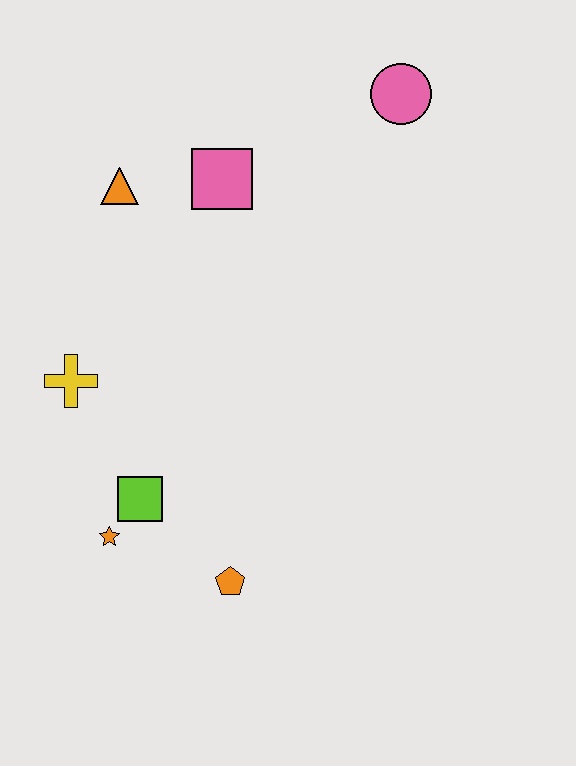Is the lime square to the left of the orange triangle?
No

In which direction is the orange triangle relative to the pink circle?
The orange triangle is to the left of the pink circle.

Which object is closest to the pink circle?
The pink square is closest to the pink circle.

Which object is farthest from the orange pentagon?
The pink circle is farthest from the orange pentagon.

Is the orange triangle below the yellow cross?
No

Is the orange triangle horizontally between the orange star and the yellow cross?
No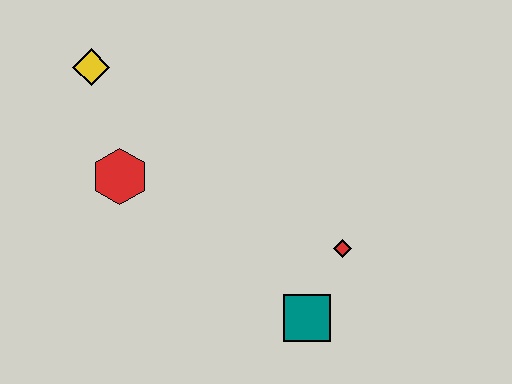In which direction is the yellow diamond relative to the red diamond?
The yellow diamond is to the left of the red diamond.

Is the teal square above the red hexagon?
No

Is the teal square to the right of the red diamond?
No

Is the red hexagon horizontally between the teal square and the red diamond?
No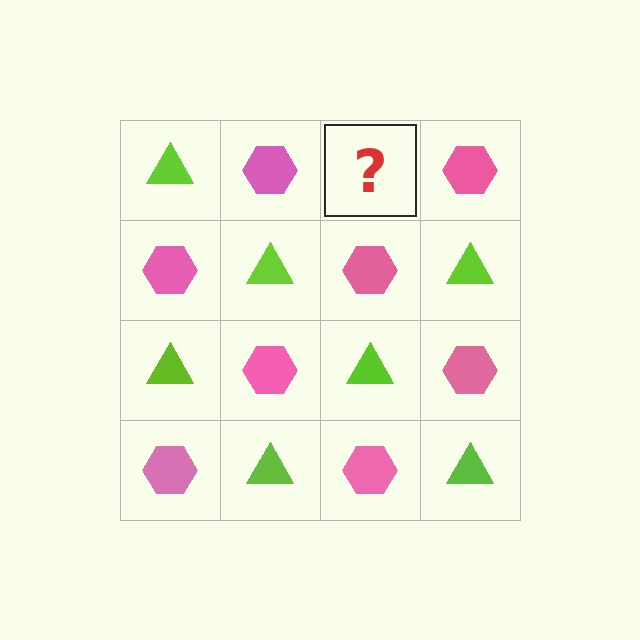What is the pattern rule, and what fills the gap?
The rule is that it alternates lime triangle and pink hexagon in a checkerboard pattern. The gap should be filled with a lime triangle.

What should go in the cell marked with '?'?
The missing cell should contain a lime triangle.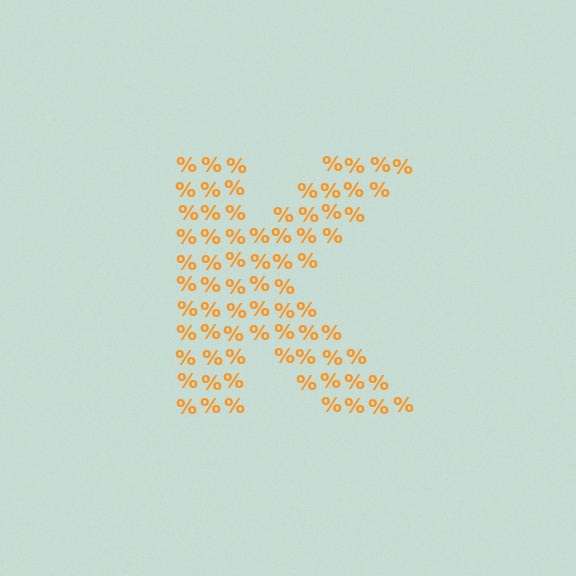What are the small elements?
The small elements are percent signs.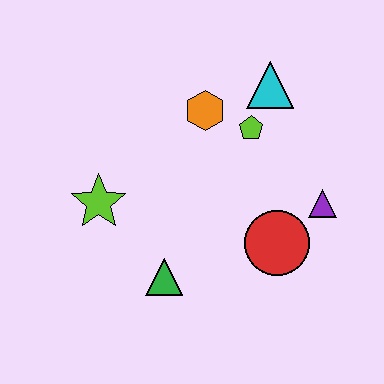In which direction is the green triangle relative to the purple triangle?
The green triangle is to the left of the purple triangle.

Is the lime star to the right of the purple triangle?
No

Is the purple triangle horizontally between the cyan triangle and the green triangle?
No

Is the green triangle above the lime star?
No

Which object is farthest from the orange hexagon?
The green triangle is farthest from the orange hexagon.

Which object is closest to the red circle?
The purple triangle is closest to the red circle.